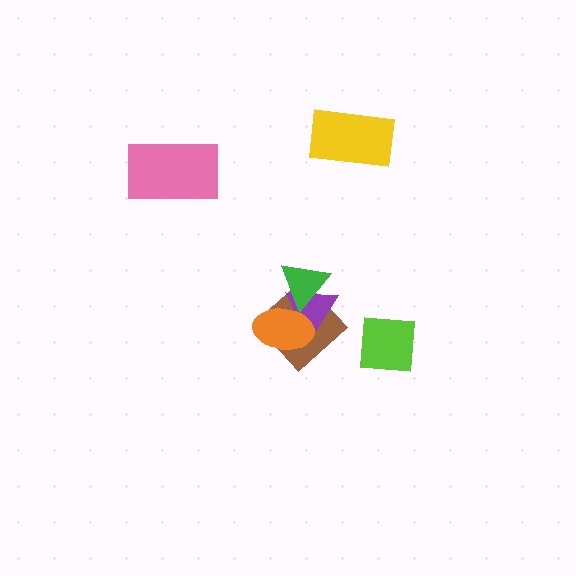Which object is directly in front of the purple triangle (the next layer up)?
The green triangle is directly in front of the purple triangle.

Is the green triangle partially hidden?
Yes, it is partially covered by another shape.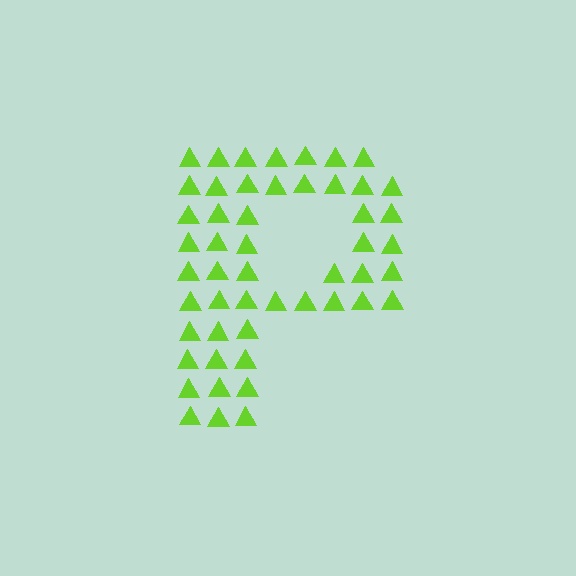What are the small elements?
The small elements are triangles.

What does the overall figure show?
The overall figure shows the letter P.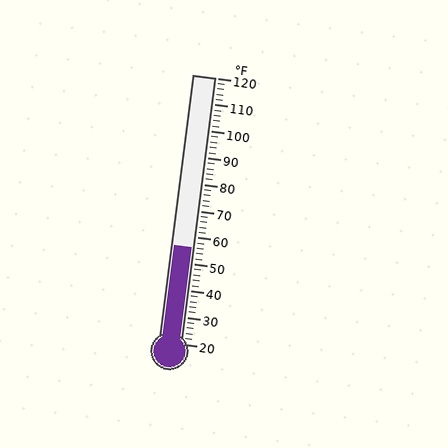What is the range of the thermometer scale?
The thermometer scale ranges from 20°F to 120°F.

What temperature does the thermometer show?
The thermometer shows approximately 56°F.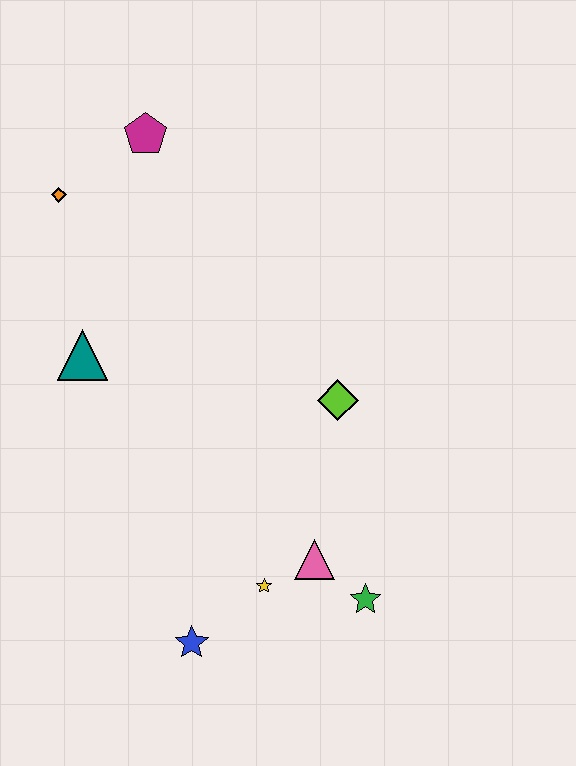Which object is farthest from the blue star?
The magenta pentagon is farthest from the blue star.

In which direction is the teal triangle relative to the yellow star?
The teal triangle is above the yellow star.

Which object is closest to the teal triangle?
The orange diamond is closest to the teal triangle.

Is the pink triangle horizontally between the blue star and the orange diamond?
No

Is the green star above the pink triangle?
No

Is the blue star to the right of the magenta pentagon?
Yes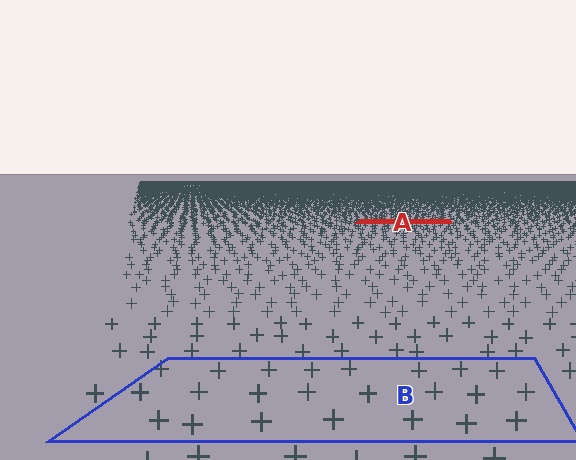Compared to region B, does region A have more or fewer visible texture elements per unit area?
Region A has more texture elements per unit area — they are packed more densely because it is farther away.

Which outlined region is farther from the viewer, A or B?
Region A is farther from the viewer — the texture elements inside it appear smaller and more densely packed.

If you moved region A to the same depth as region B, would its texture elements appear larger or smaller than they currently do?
They would appear larger. At a closer depth, the same texture elements are projected at a bigger on-screen size.